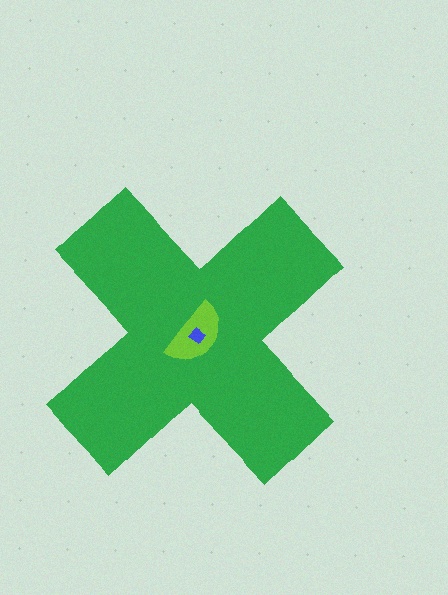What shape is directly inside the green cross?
The lime semicircle.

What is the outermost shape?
The green cross.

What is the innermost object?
The blue diamond.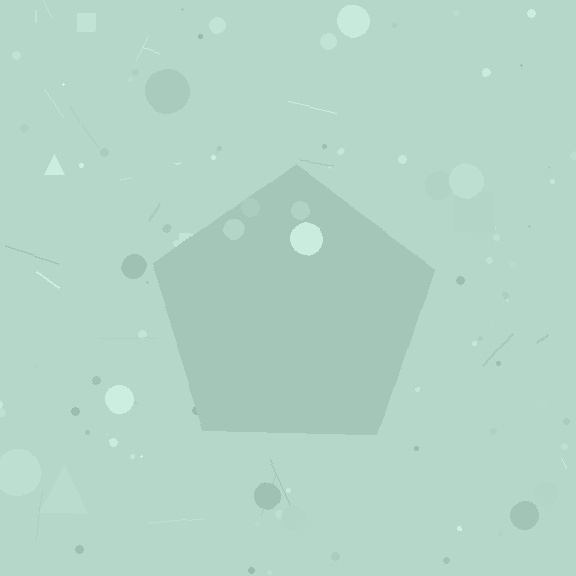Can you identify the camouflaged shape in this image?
The camouflaged shape is a pentagon.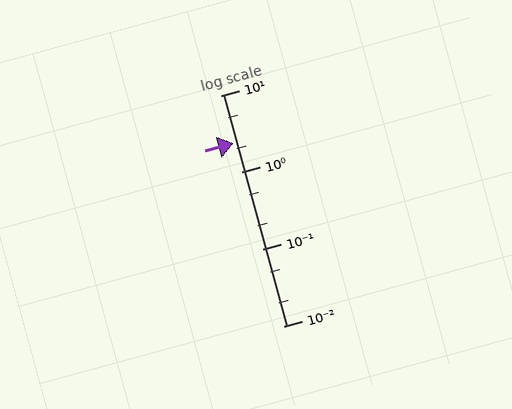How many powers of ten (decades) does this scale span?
The scale spans 3 decades, from 0.01 to 10.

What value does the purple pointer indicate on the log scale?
The pointer indicates approximately 2.4.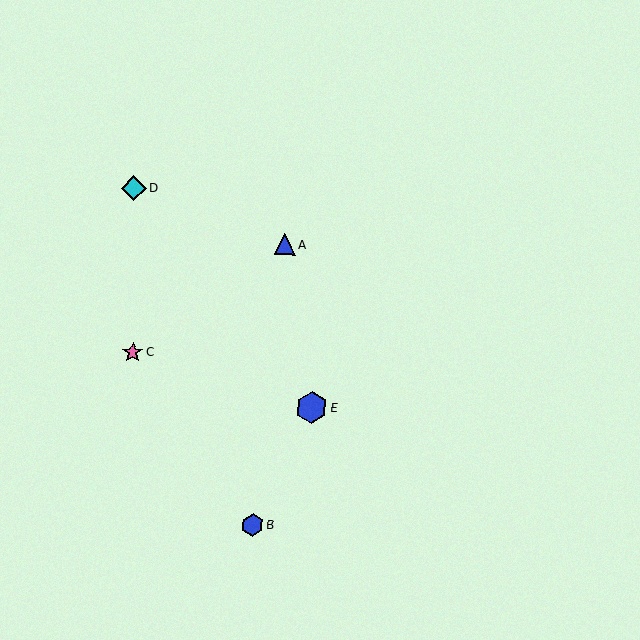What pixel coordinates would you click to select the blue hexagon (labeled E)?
Click at (312, 408) to select the blue hexagon E.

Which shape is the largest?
The blue hexagon (labeled E) is the largest.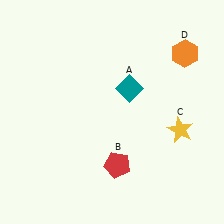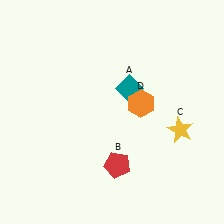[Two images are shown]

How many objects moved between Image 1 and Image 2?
1 object moved between the two images.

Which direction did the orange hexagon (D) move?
The orange hexagon (D) moved down.